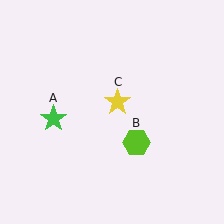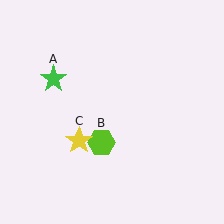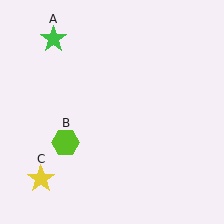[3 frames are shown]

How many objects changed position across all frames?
3 objects changed position: green star (object A), lime hexagon (object B), yellow star (object C).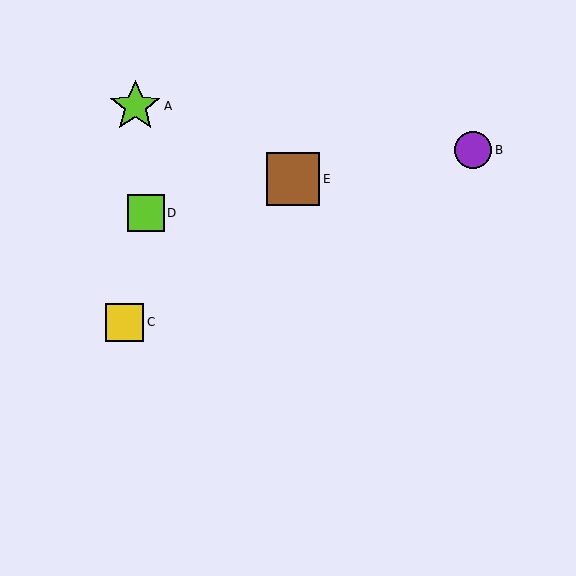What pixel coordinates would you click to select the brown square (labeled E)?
Click at (293, 179) to select the brown square E.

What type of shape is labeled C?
Shape C is a yellow square.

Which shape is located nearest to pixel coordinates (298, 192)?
The brown square (labeled E) at (293, 179) is nearest to that location.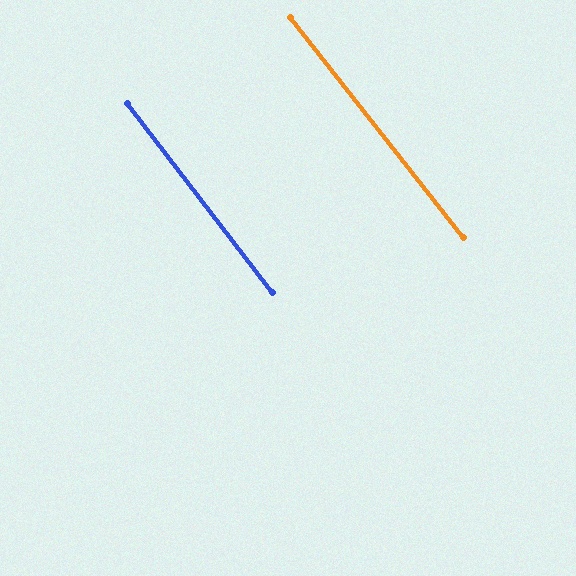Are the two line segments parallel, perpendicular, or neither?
Parallel — their directions differ by only 0.5°.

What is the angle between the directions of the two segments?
Approximately 0 degrees.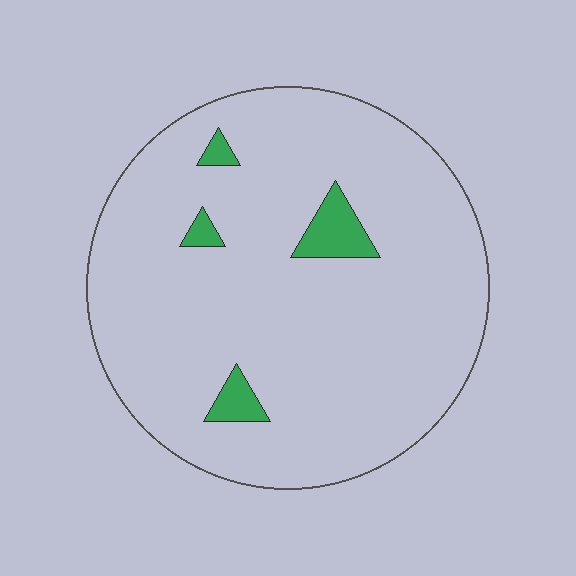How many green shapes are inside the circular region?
4.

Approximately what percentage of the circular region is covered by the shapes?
Approximately 5%.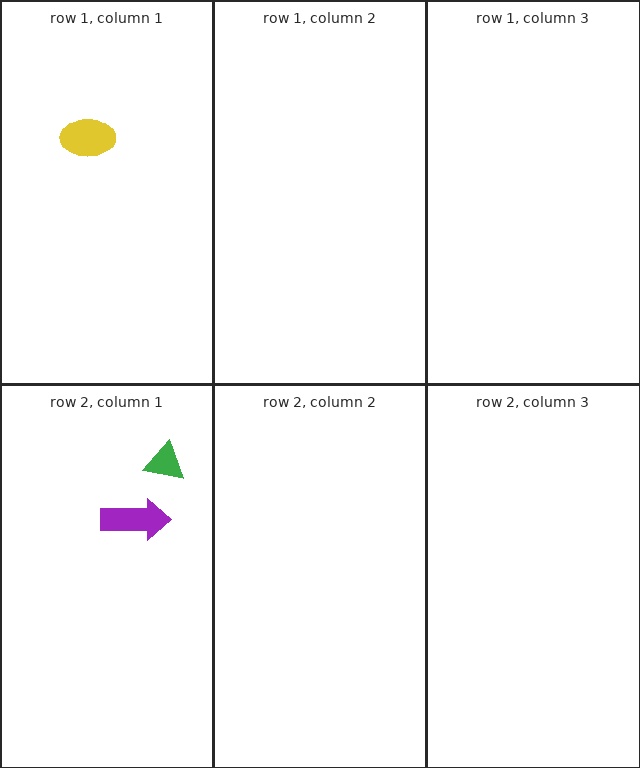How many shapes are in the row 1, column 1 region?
1.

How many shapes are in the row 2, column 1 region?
2.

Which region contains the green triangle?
The row 2, column 1 region.